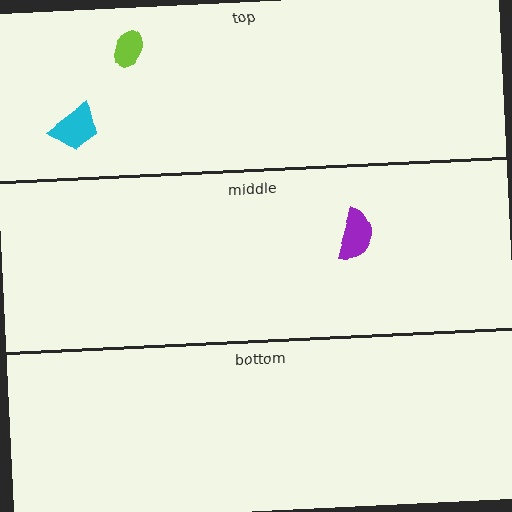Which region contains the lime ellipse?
The top region.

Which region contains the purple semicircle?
The middle region.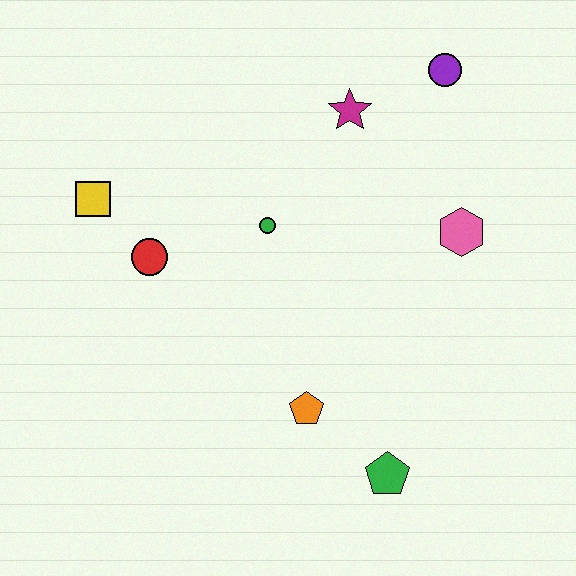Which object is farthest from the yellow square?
The green pentagon is farthest from the yellow square.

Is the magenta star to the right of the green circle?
Yes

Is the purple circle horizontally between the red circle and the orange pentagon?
No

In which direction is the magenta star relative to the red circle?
The magenta star is to the right of the red circle.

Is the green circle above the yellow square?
No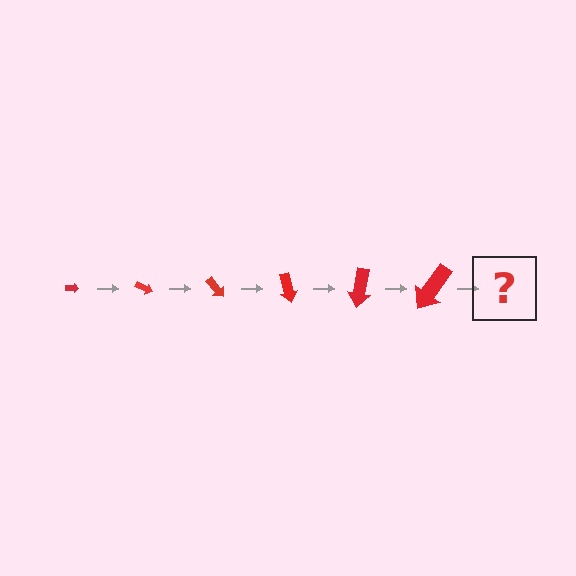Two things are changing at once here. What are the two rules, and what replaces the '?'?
The two rules are that the arrow grows larger each step and it rotates 25 degrees each step. The '?' should be an arrow, larger than the previous one and rotated 150 degrees from the start.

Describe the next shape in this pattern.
It should be an arrow, larger than the previous one and rotated 150 degrees from the start.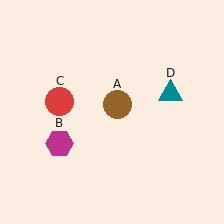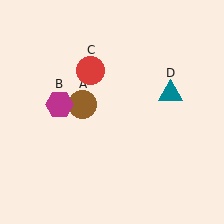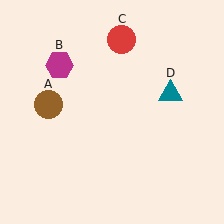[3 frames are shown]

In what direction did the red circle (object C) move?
The red circle (object C) moved up and to the right.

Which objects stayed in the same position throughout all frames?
Teal triangle (object D) remained stationary.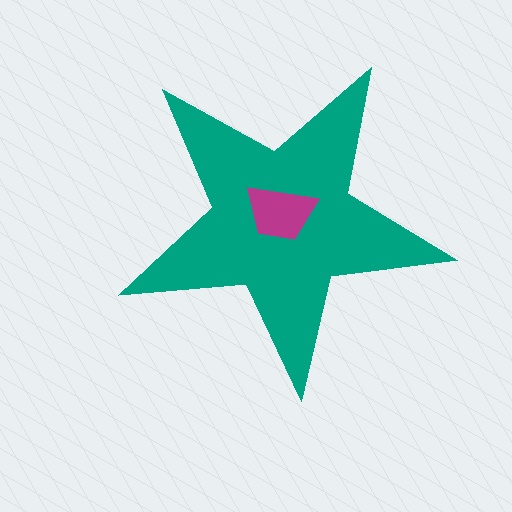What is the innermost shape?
The magenta trapezoid.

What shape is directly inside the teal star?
The magenta trapezoid.